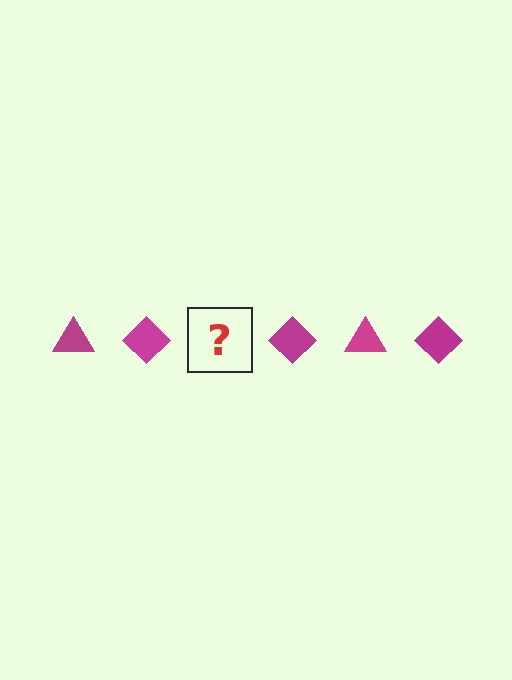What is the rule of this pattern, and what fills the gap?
The rule is that the pattern cycles through triangle, diamond shapes in magenta. The gap should be filled with a magenta triangle.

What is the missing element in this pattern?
The missing element is a magenta triangle.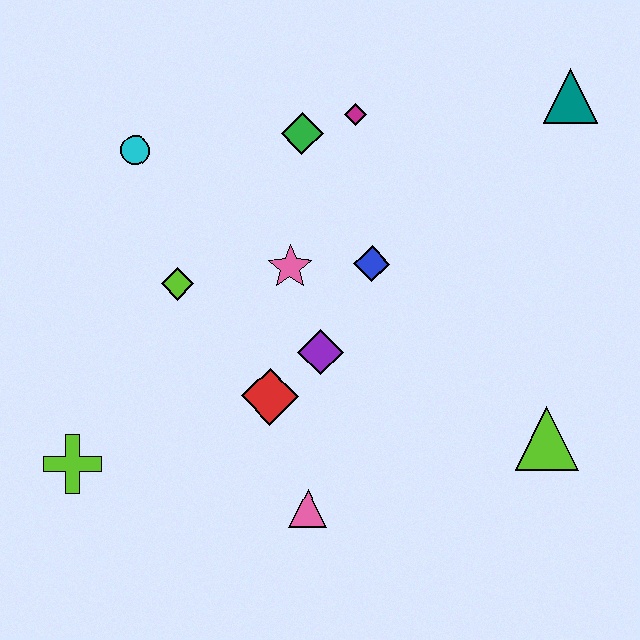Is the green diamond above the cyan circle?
Yes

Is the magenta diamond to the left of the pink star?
No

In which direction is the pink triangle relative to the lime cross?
The pink triangle is to the right of the lime cross.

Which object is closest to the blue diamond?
The pink star is closest to the blue diamond.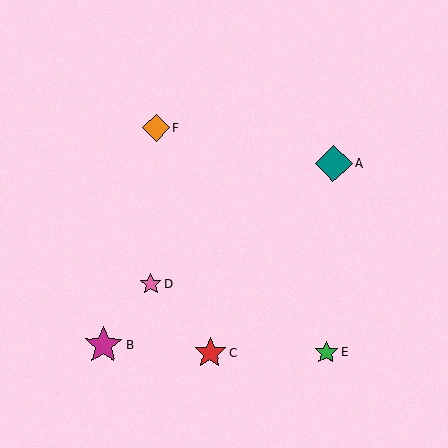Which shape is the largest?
The magenta star (labeled B) is the largest.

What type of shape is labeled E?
Shape E is a green star.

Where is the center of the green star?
The center of the green star is at (326, 353).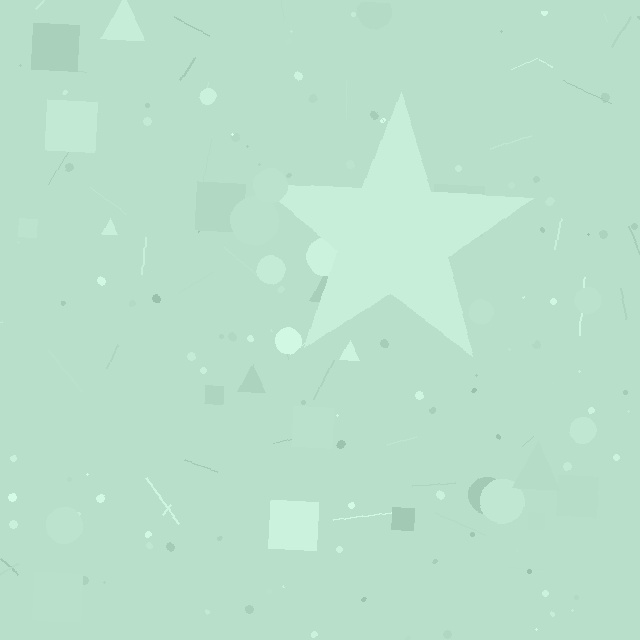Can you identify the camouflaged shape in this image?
The camouflaged shape is a star.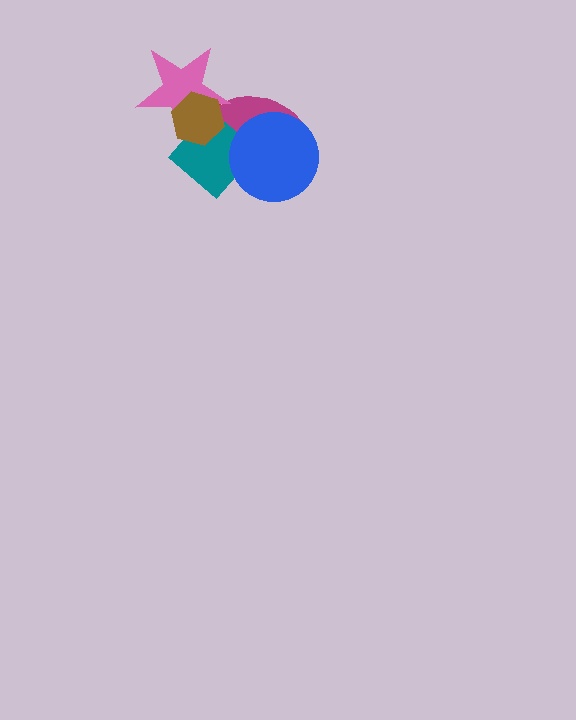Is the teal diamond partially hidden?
Yes, it is partially covered by another shape.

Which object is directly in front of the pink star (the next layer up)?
The teal diamond is directly in front of the pink star.